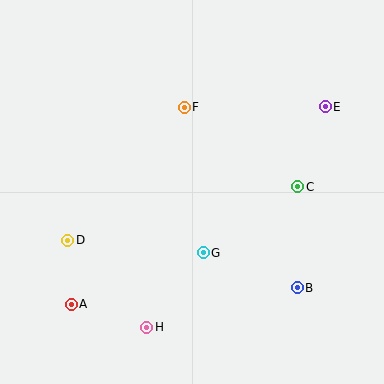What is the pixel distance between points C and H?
The distance between C and H is 206 pixels.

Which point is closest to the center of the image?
Point G at (203, 253) is closest to the center.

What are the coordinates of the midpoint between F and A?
The midpoint between F and A is at (128, 206).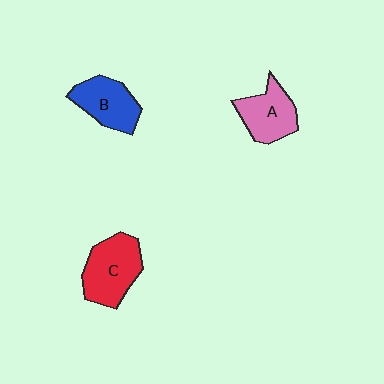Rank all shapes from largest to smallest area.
From largest to smallest: C (red), B (blue), A (pink).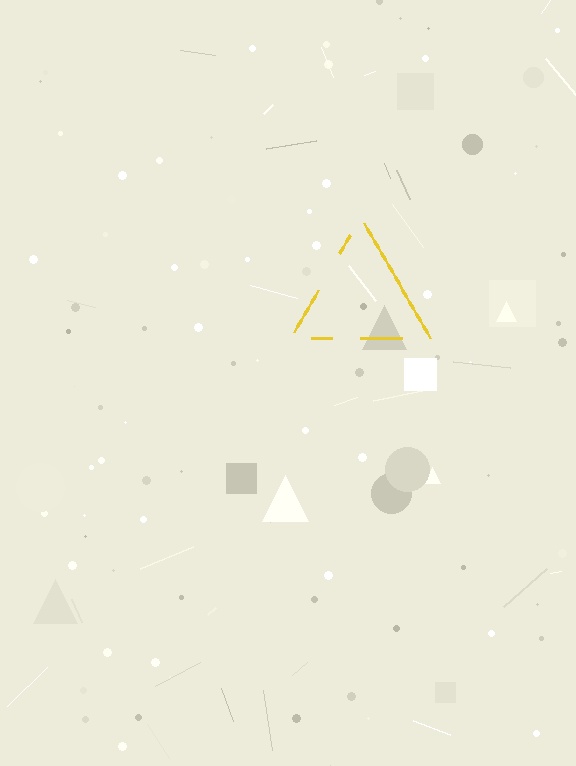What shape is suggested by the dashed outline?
The dashed outline suggests a triangle.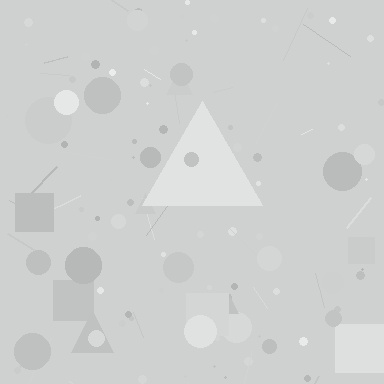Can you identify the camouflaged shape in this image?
The camouflaged shape is a triangle.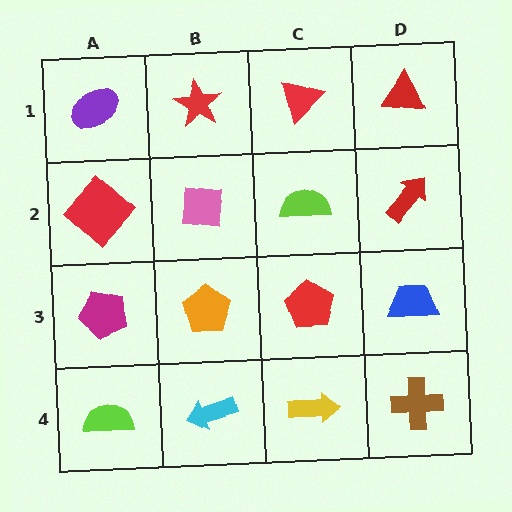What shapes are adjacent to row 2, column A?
A purple ellipse (row 1, column A), a magenta pentagon (row 3, column A), a pink square (row 2, column B).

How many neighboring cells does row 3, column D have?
3.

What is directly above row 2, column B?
A red star.